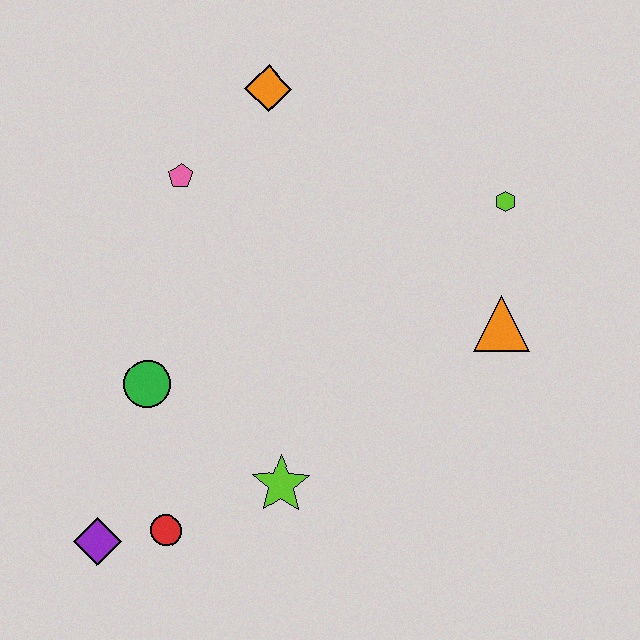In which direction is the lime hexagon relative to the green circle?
The lime hexagon is to the right of the green circle.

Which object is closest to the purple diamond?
The red circle is closest to the purple diamond.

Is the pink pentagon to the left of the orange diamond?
Yes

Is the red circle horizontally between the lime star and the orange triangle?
No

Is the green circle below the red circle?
No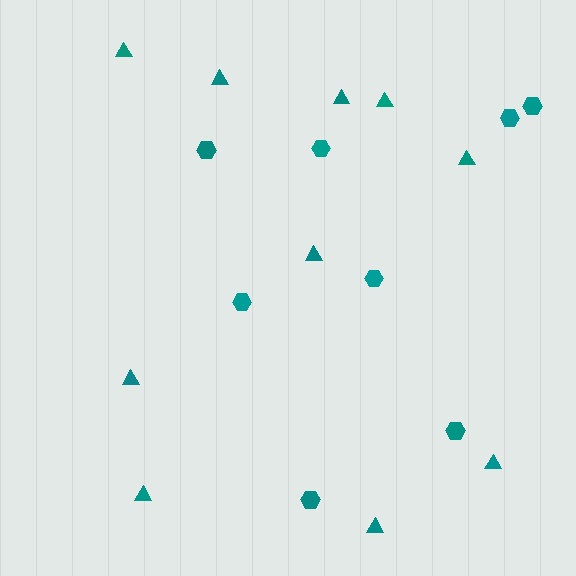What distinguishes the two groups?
There are 2 groups: one group of triangles (10) and one group of hexagons (8).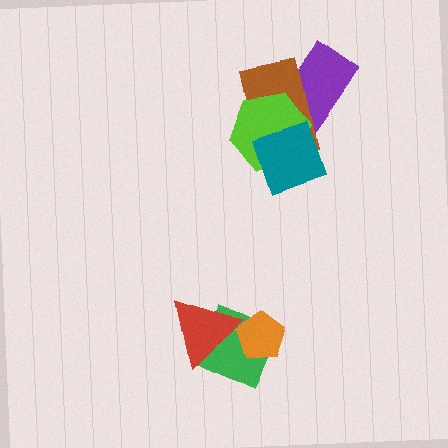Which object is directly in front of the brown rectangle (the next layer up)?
The lime hexagon is directly in front of the brown rectangle.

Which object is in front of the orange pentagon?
The red triangle is in front of the orange pentagon.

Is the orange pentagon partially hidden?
Yes, it is partially covered by another shape.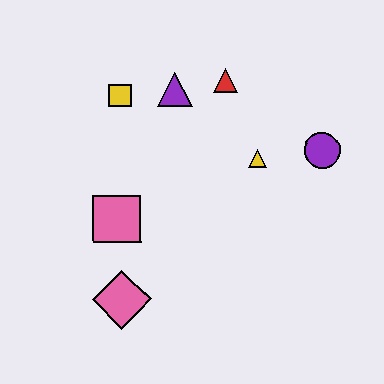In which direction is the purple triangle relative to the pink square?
The purple triangle is above the pink square.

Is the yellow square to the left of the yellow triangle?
Yes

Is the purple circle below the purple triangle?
Yes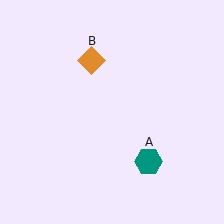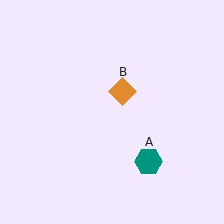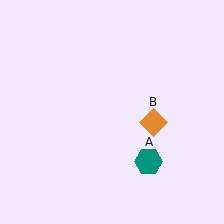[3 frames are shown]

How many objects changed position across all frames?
1 object changed position: orange diamond (object B).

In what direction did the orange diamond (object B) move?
The orange diamond (object B) moved down and to the right.